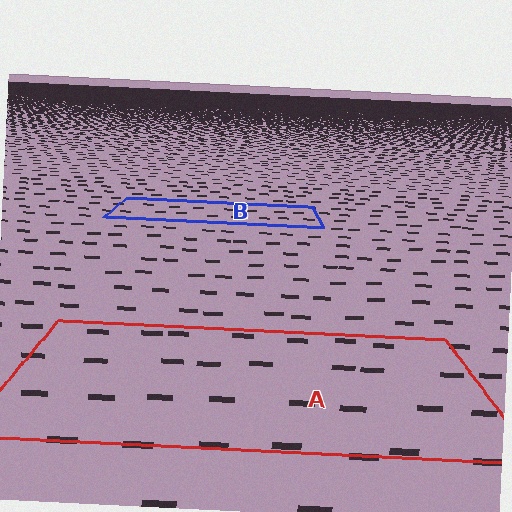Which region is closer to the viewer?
Region A is closer. The texture elements there are larger and more spread out.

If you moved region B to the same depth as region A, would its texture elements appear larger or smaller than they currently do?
They would appear larger. At a closer depth, the same texture elements are projected at a bigger on-screen size.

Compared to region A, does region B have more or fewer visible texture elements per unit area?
Region B has more texture elements per unit area — they are packed more densely because it is farther away.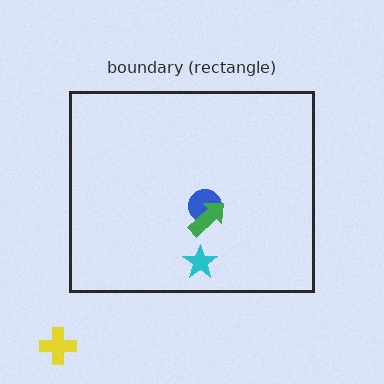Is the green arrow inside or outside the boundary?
Inside.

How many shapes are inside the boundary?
3 inside, 1 outside.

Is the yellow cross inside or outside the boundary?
Outside.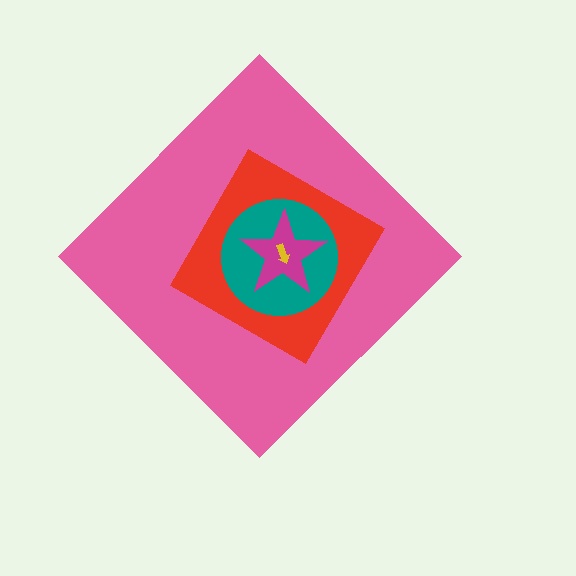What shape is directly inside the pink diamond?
The red diamond.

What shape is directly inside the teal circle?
The magenta star.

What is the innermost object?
The yellow arrow.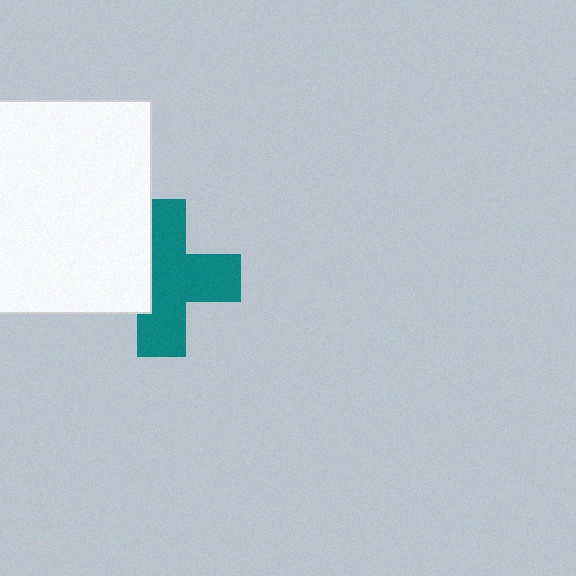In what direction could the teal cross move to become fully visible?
The teal cross could move right. That would shift it out from behind the white square entirely.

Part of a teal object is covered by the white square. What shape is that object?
It is a cross.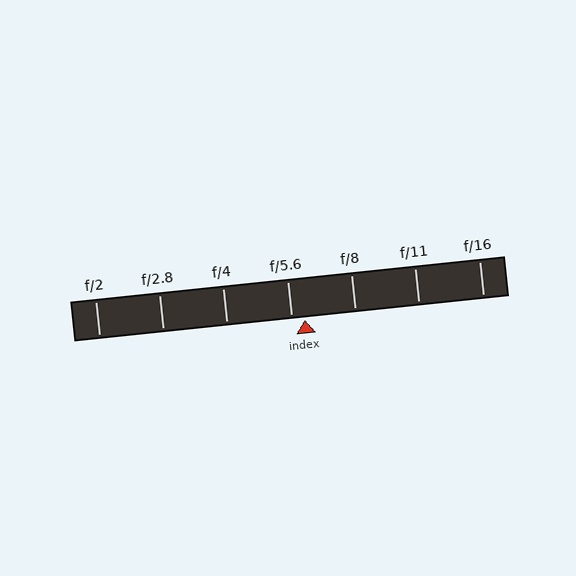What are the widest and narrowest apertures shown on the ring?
The widest aperture shown is f/2 and the narrowest is f/16.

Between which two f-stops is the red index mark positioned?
The index mark is between f/5.6 and f/8.